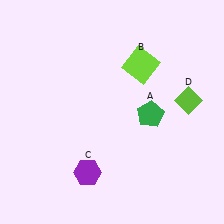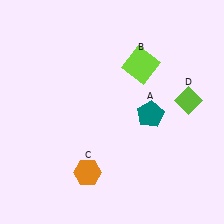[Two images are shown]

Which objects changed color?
A changed from green to teal. C changed from purple to orange.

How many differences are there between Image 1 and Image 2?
There are 2 differences between the two images.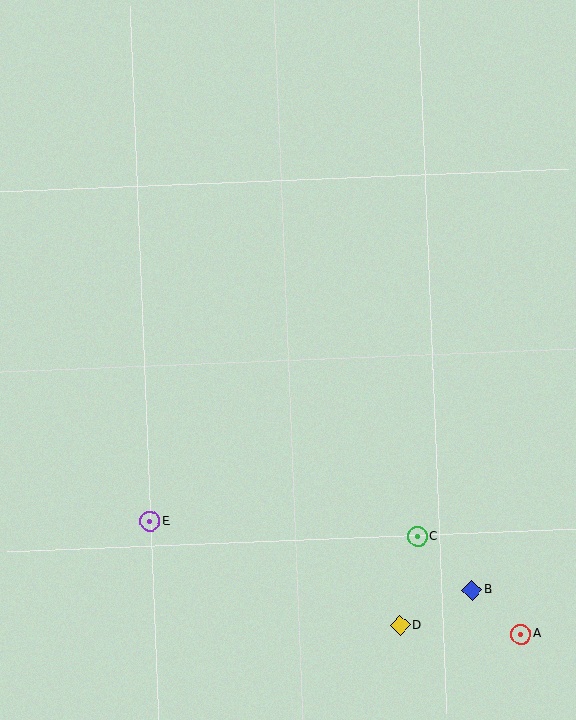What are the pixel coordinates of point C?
Point C is at (418, 536).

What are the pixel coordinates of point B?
Point B is at (472, 590).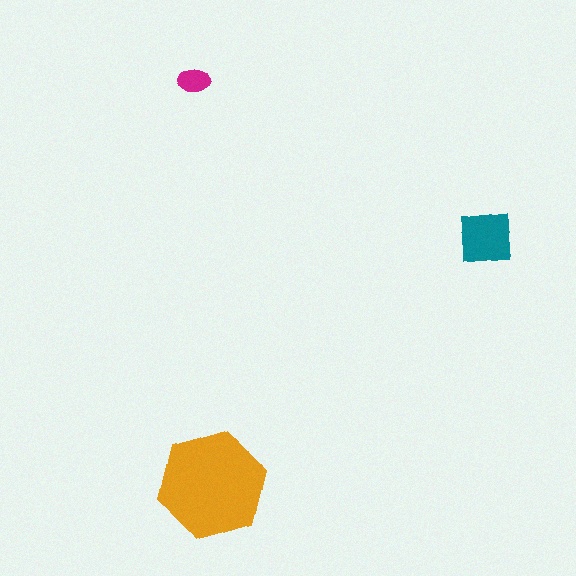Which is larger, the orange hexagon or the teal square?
The orange hexagon.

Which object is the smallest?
The magenta ellipse.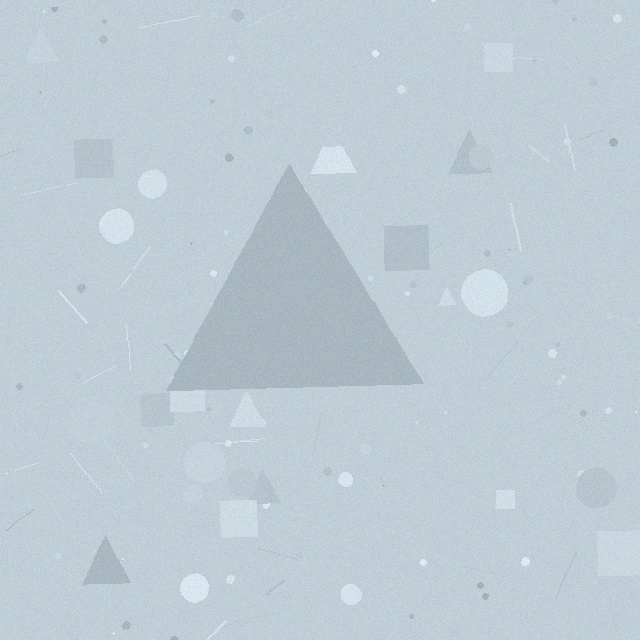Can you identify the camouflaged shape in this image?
The camouflaged shape is a triangle.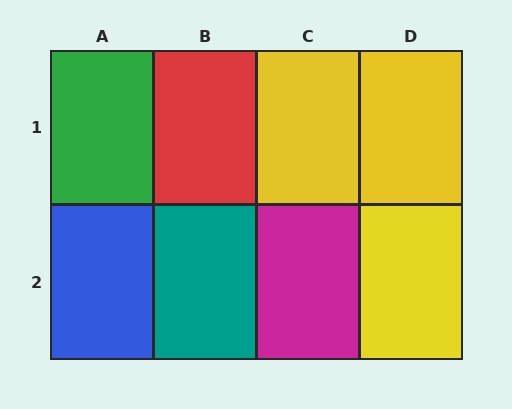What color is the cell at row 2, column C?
Magenta.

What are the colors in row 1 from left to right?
Green, red, yellow, yellow.